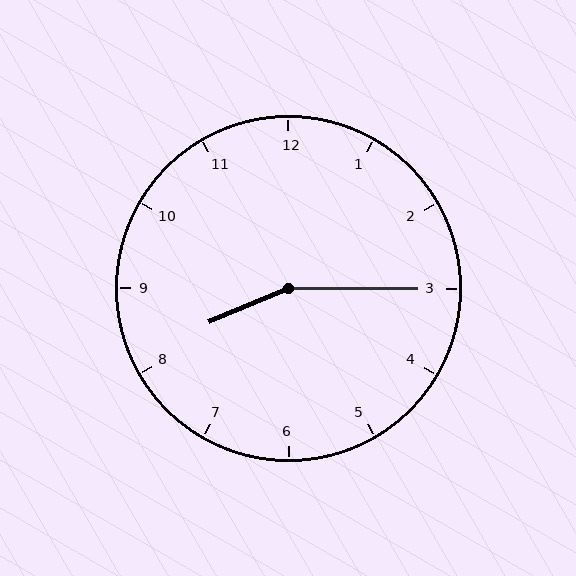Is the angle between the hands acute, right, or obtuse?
It is obtuse.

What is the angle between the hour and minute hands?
Approximately 158 degrees.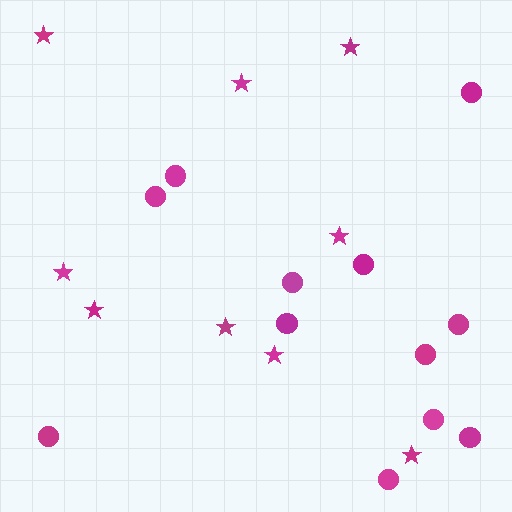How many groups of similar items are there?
There are 2 groups: one group of stars (9) and one group of circles (12).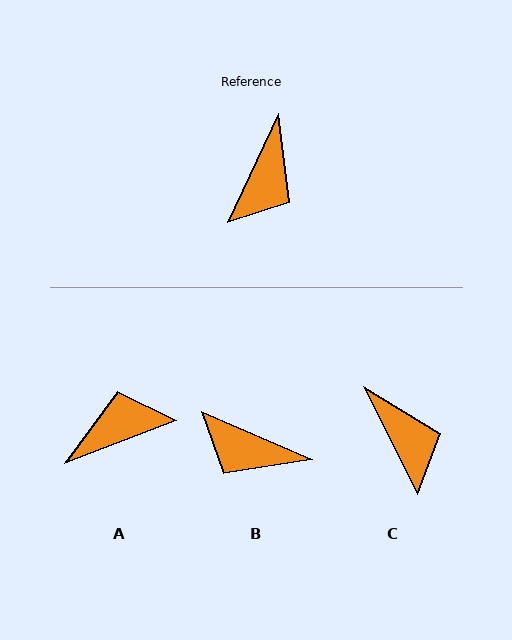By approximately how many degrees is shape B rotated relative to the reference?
Approximately 88 degrees clockwise.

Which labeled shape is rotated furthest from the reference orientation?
A, about 136 degrees away.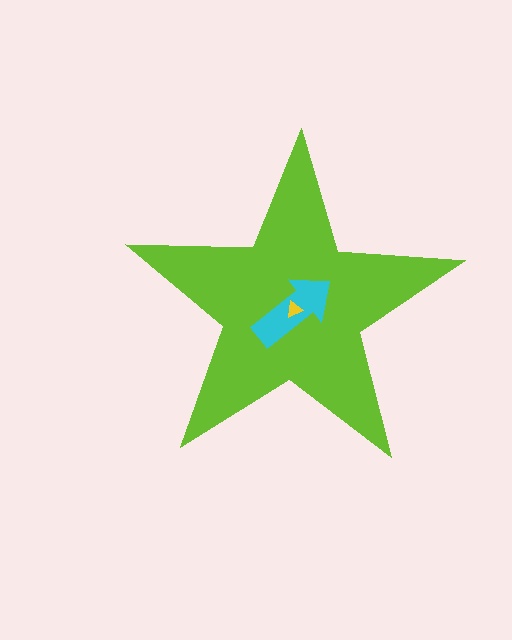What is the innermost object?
The yellow triangle.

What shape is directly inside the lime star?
The cyan arrow.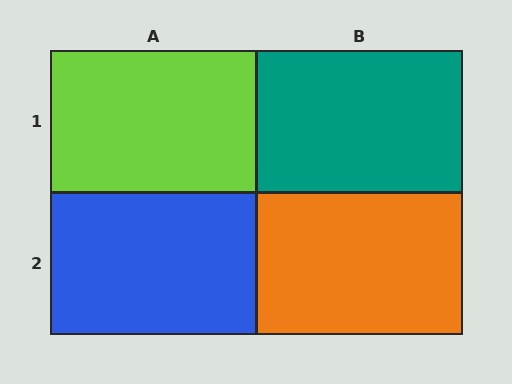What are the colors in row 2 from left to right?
Blue, orange.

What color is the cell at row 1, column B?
Teal.